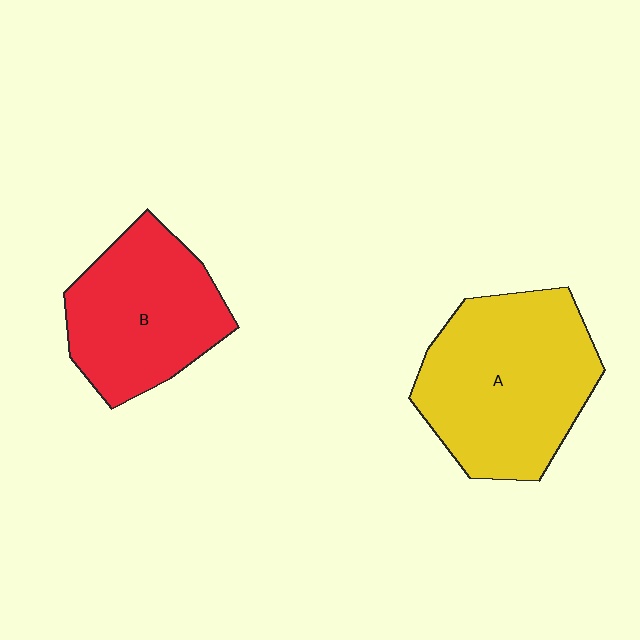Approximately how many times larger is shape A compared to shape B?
Approximately 1.3 times.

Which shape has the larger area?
Shape A (yellow).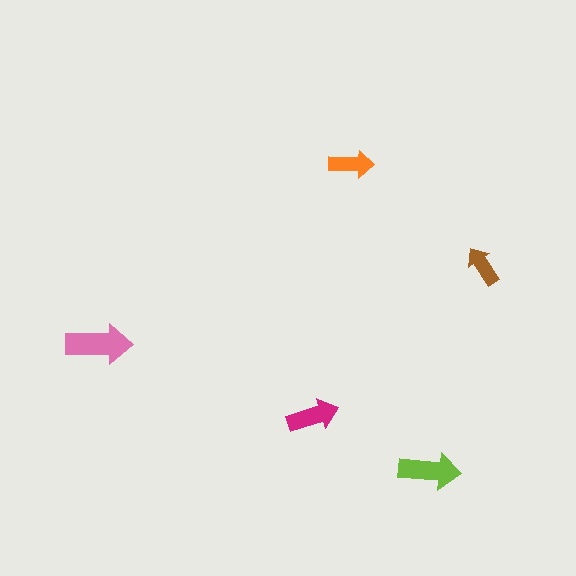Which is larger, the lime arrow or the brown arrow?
The lime one.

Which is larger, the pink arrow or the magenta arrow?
The pink one.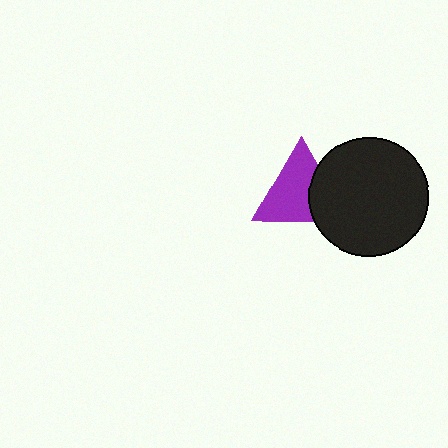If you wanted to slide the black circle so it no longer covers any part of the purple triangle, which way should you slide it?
Slide it right — that is the most direct way to separate the two shapes.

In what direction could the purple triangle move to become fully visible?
The purple triangle could move left. That would shift it out from behind the black circle entirely.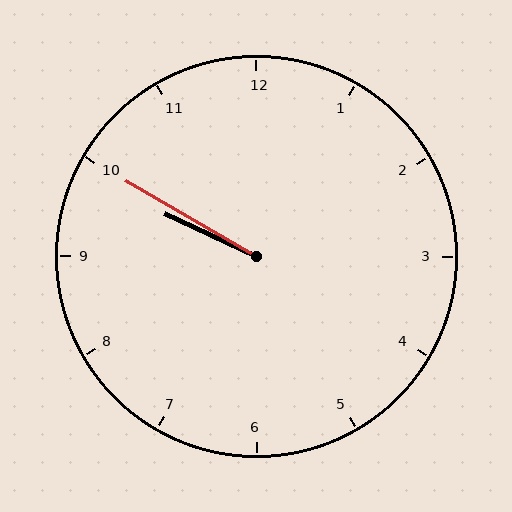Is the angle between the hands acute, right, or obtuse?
It is acute.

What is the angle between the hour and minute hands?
Approximately 5 degrees.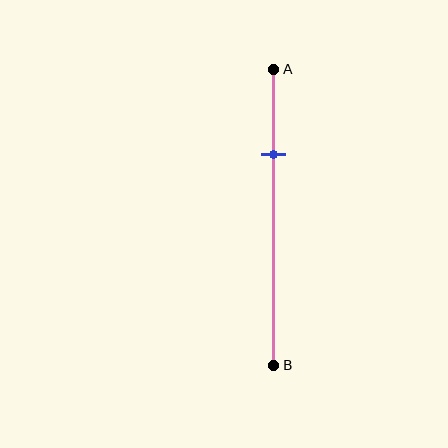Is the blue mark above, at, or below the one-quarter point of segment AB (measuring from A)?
The blue mark is below the one-quarter point of segment AB.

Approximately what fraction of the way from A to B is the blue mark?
The blue mark is approximately 30% of the way from A to B.